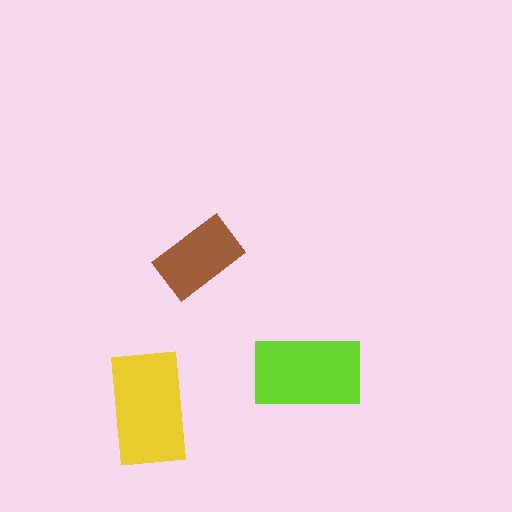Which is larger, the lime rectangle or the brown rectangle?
The lime one.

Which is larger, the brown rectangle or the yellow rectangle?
The yellow one.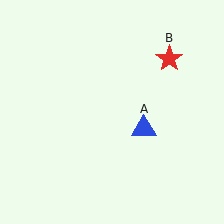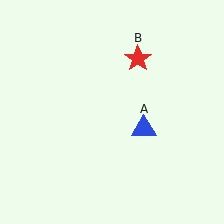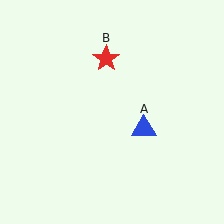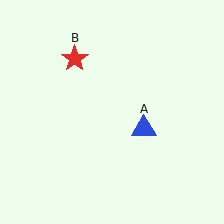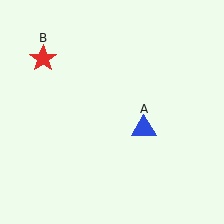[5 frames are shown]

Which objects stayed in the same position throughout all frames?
Blue triangle (object A) remained stationary.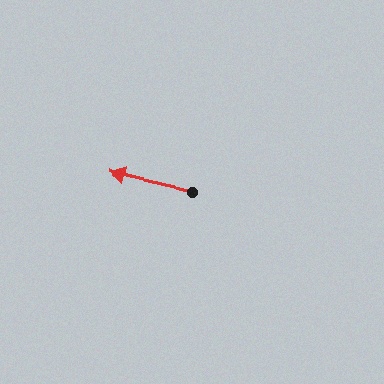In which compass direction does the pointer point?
West.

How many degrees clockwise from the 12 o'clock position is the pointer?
Approximately 282 degrees.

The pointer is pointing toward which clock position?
Roughly 9 o'clock.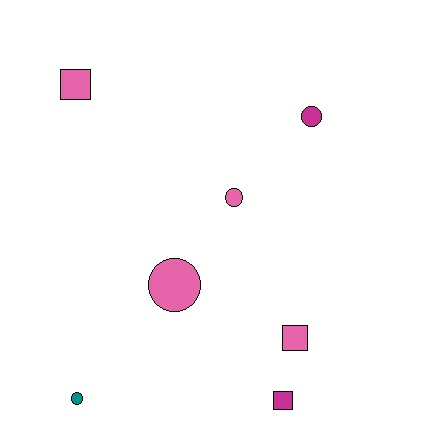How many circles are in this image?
There are 4 circles.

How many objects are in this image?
There are 7 objects.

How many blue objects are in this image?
There are no blue objects.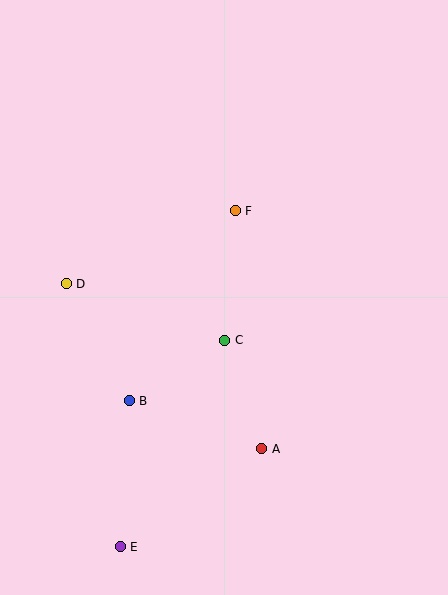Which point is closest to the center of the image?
Point C at (225, 340) is closest to the center.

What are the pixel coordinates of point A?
Point A is at (262, 449).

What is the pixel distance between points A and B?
The distance between A and B is 141 pixels.